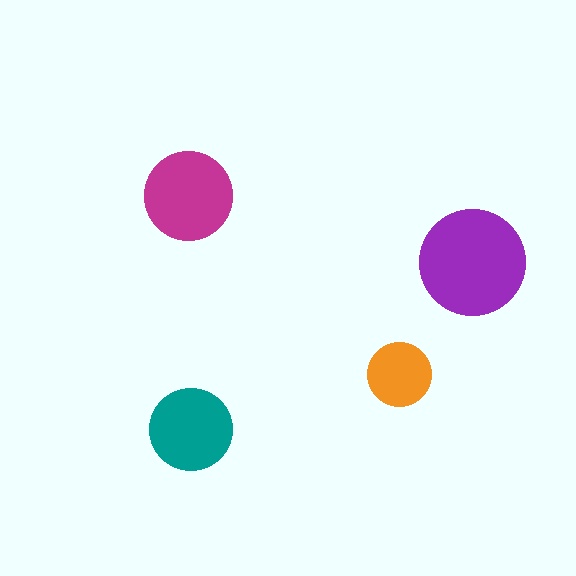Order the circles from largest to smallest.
the purple one, the magenta one, the teal one, the orange one.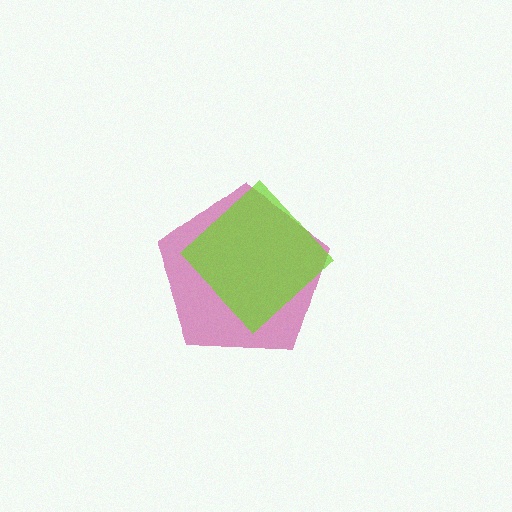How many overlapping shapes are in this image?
There are 2 overlapping shapes in the image.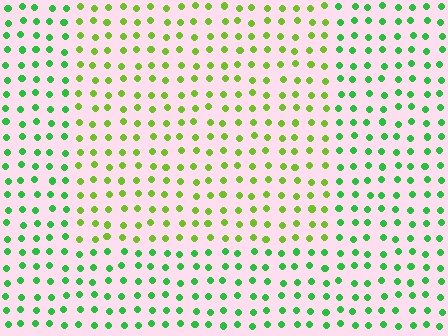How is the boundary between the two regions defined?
The boundary is defined purely by a slight shift in hue (about 36 degrees). Spacing, size, and orientation are identical on both sides.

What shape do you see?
I see a rectangle.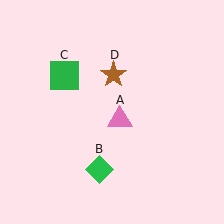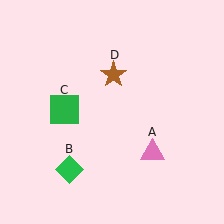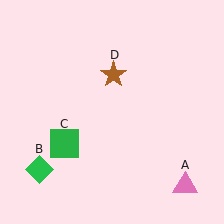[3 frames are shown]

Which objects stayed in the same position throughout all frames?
Brown star (object D) remained stationary.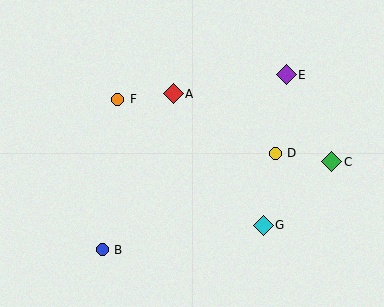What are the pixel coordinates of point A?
Point A is at (173, 94).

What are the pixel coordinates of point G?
Point G is at (263, 225).